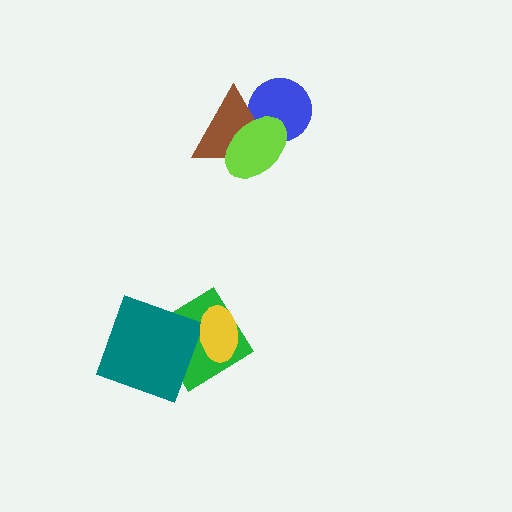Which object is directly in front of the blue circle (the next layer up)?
The brown triangle is directly in front of the blue circle.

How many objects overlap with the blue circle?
2 objects overlap with the blue circle.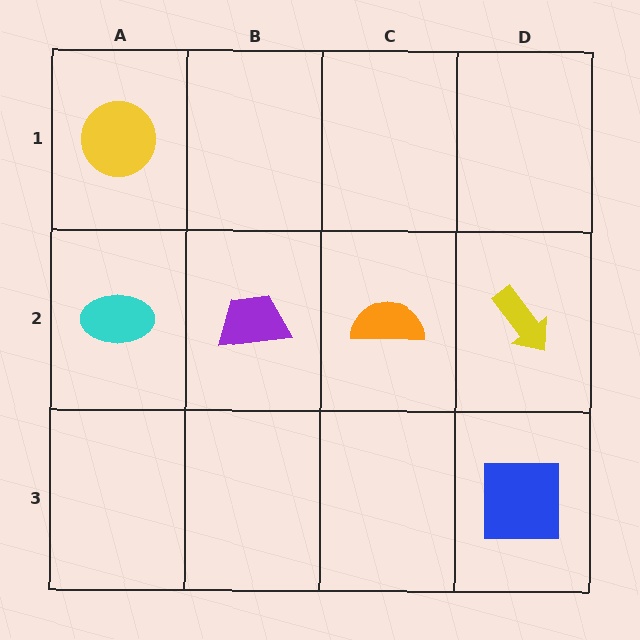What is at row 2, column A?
A cyan ellipse.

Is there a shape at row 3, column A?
No, that cell is empty.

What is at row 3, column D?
A blue square.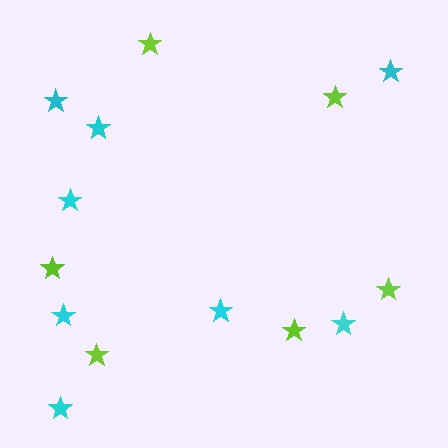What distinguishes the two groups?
There are 2 groups: one group of lime stars (6) and one group of cyan stars (8).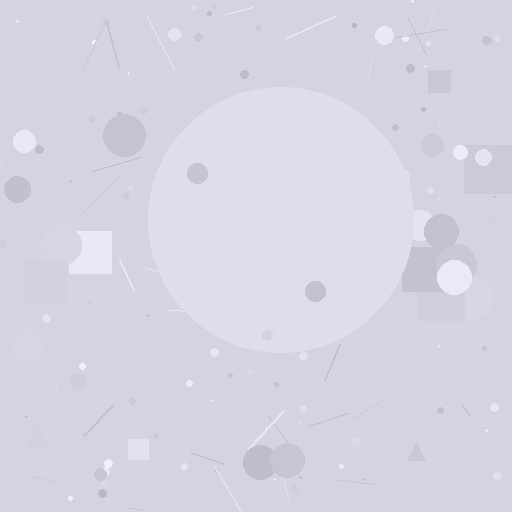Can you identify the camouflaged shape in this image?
The camouflaged shape is a circle.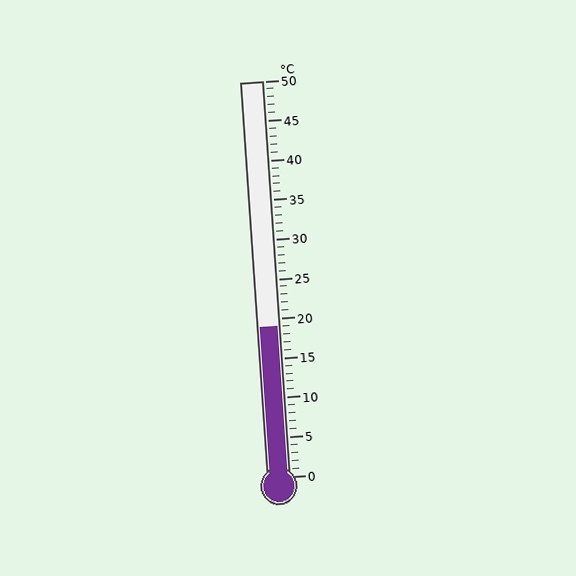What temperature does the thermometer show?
The thermometer shows approximately 19°C.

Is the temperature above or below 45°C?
The temperature is below 45°C.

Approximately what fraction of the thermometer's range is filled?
The thermometer is filled to approximately 40% of its range.